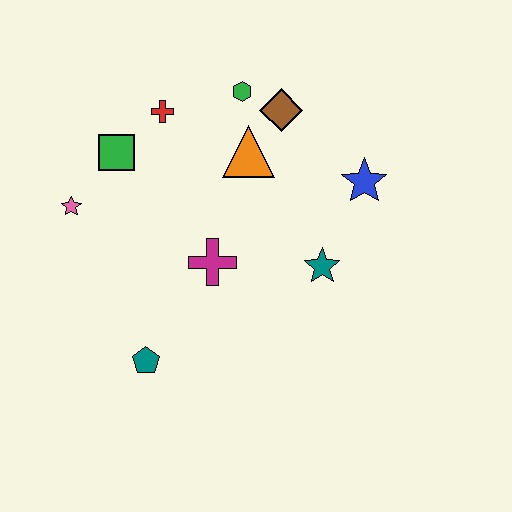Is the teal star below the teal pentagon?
No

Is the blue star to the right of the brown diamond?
Yes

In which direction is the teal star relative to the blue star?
The teal star is below the blue star.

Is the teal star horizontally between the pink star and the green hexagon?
No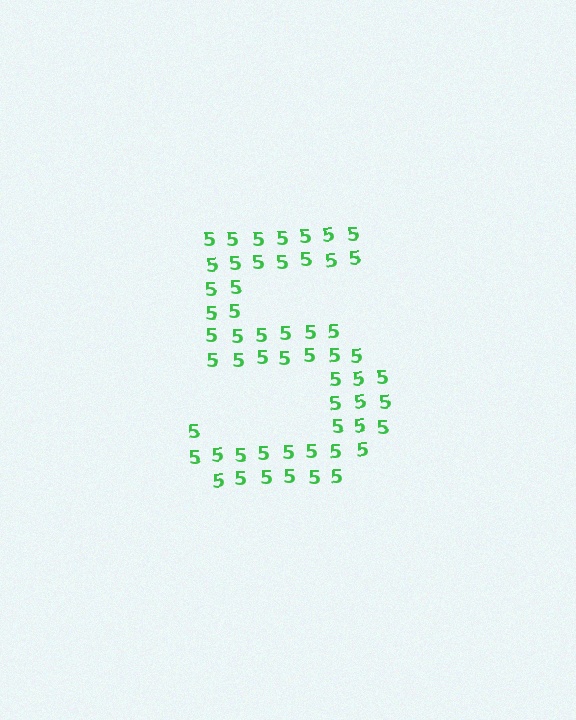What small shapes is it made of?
It is made of small digit 5's.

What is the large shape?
The large shape is the digit 5.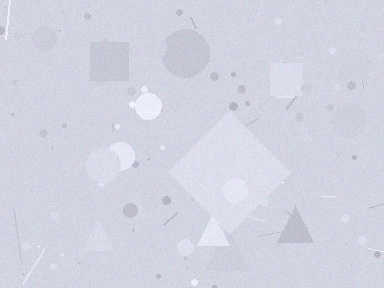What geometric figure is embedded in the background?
A diamond is embedded in the background.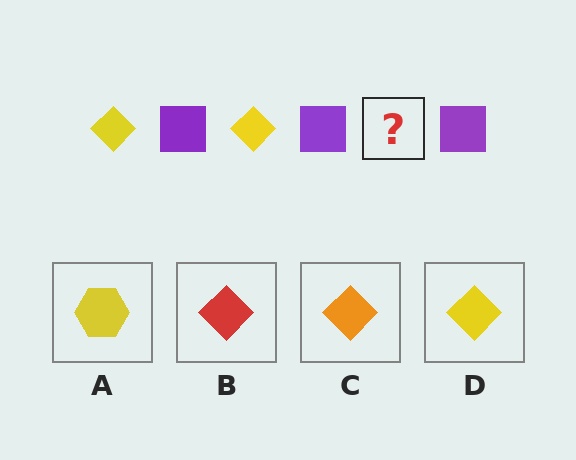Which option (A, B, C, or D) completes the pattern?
D.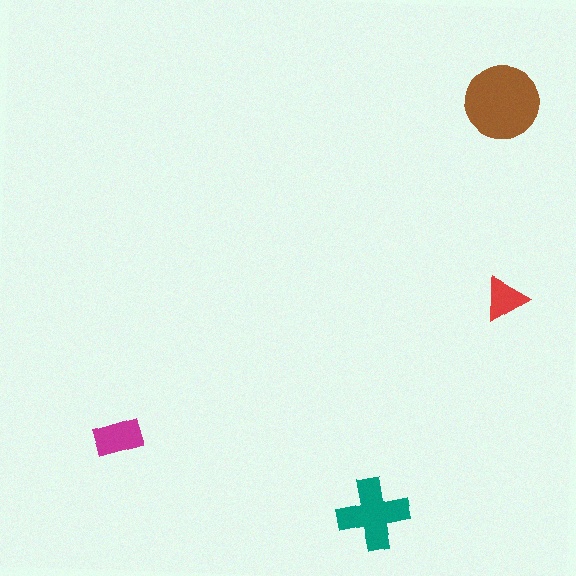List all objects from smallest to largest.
The red triangle, the magenta rectangle, the teal cross, the brown circle.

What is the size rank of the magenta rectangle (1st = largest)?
3rd.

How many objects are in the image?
There are 4 objects in the image.